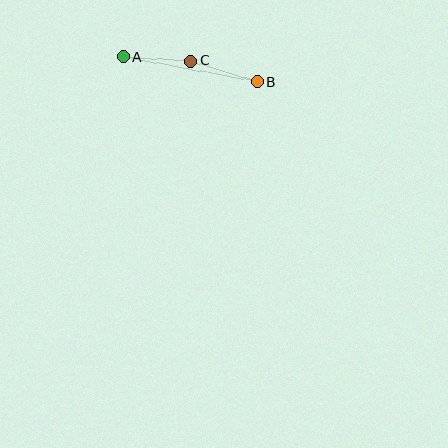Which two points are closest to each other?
Points A and C are closest to each other.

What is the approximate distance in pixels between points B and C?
The distance between B and C is approximately 69 pixels.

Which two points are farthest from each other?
Points A and B are farthest from each other.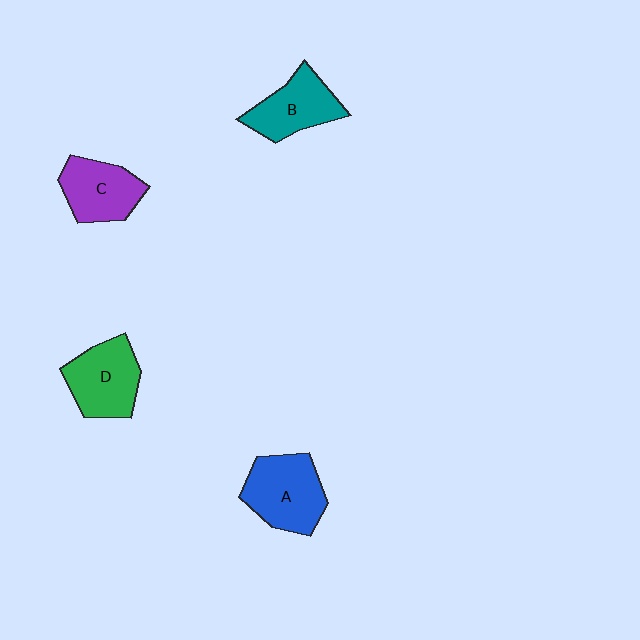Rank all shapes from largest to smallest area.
From largest to smallest: A (blue), D (green), B (teal), C (purple).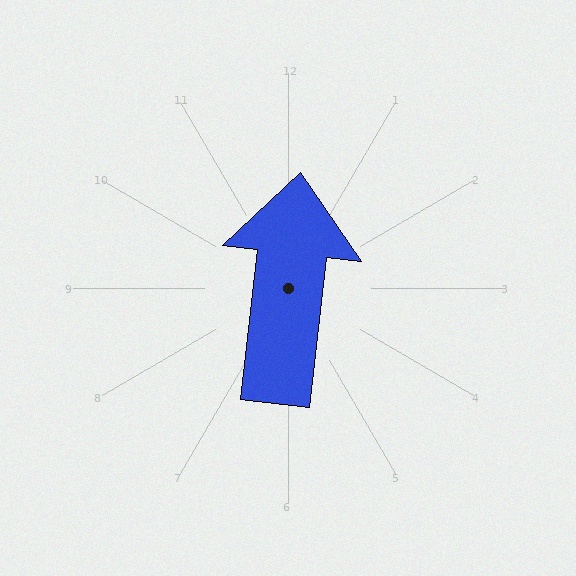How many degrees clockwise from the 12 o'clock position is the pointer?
Approximately 6 degrees.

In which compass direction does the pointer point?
North.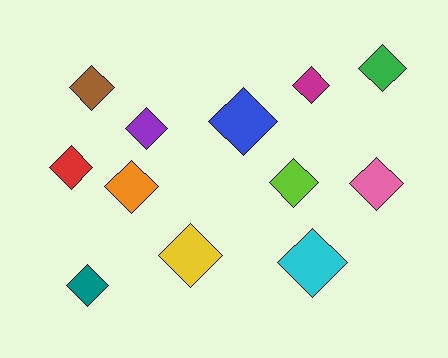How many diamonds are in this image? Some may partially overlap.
There are 12 diamonds.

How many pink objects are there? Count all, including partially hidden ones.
There is 1 pink object.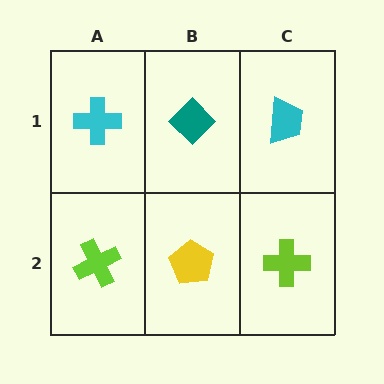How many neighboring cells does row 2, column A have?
2.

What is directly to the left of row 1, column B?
A cyan cross.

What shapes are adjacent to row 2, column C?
A cyan trapezoid (row 1, column C), a yellow pentagon (row 2, column B).